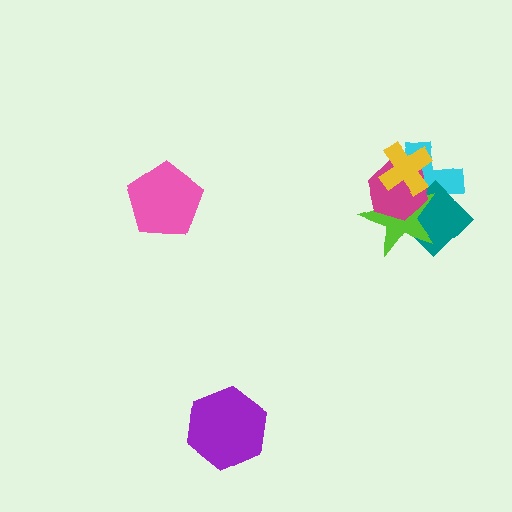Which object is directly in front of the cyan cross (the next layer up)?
The teal diamond is directly in front of the cyan cross.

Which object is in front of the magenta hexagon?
The yellow cross is in front of the magenta hexagon.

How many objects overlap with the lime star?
4 objects overlap with the lime star.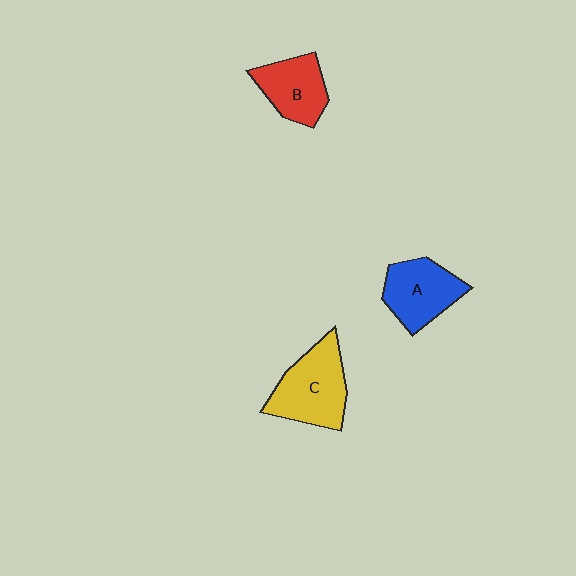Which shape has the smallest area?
Shape B (red).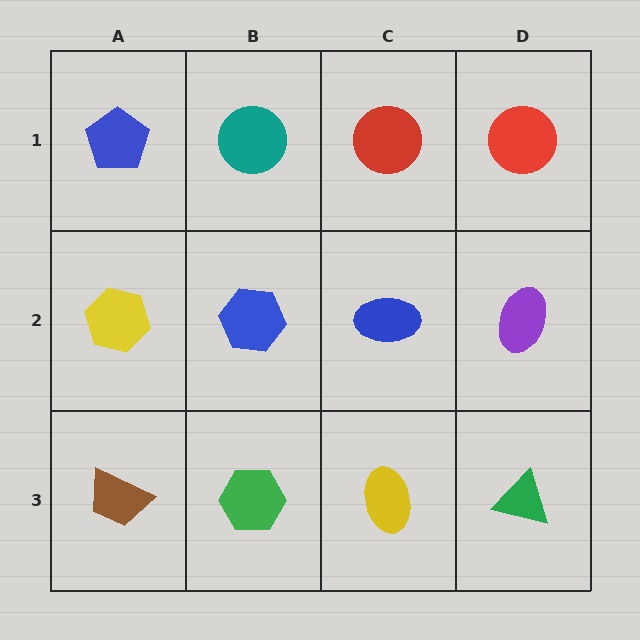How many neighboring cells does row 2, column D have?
3.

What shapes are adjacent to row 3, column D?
A purple ellipse (row 2, column D), a yellow ellipse (row 3, column C).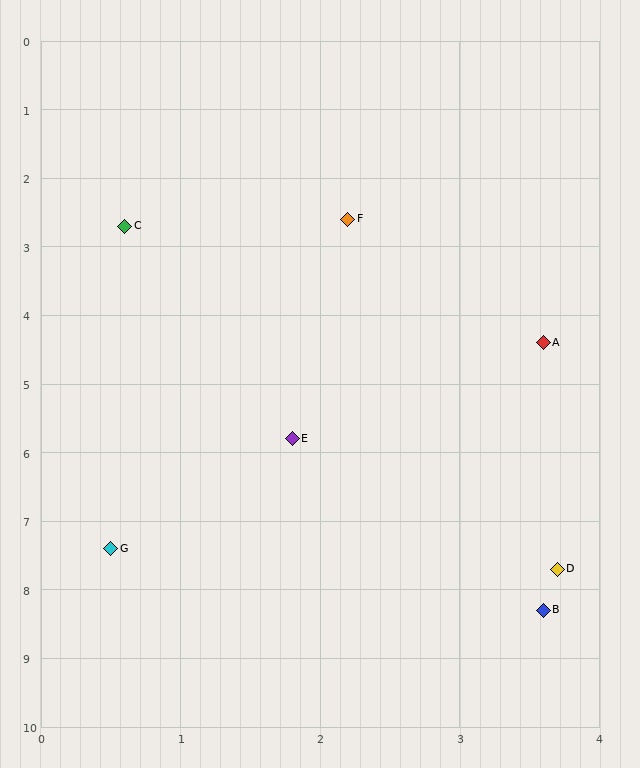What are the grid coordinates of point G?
Point G is at approximately (0.5, 7.4).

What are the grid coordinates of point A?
Point A is at approximately (3.6, 4.4).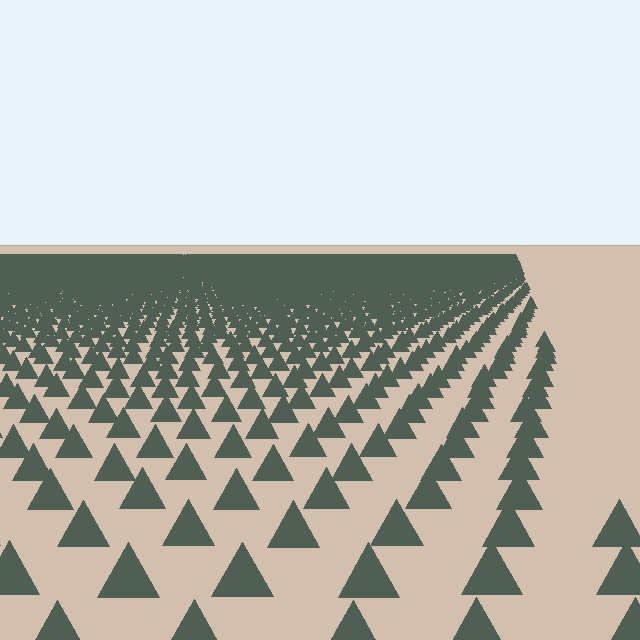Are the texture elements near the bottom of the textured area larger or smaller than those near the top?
Larger. Near the bottom, elements are closer to the viewer and appear at a bigger on-screen size.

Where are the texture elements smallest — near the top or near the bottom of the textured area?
Near the top.